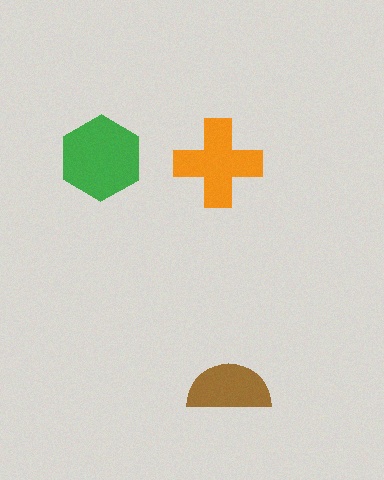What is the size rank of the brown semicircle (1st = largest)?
3rd.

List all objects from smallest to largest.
The brown semicircle, the orange cross, the green hexagon.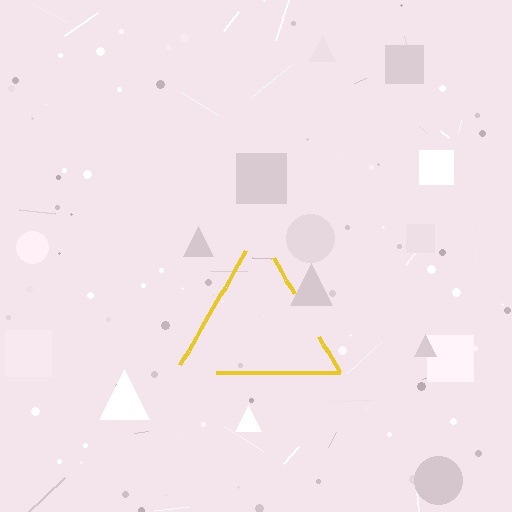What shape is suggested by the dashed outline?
The dashed outline suggests a triangle.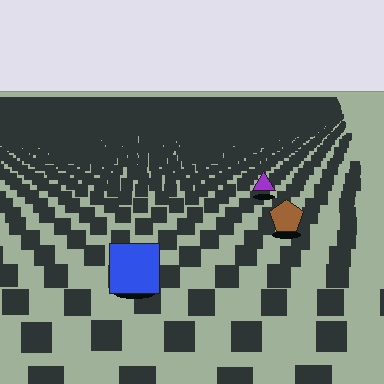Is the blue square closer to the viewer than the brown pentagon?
Yes. The blue square is closer — you can tell from the texture gradient: the ground texture is coarser near it.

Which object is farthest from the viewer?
The purple triangle is farthest from the viewer. It appears smaller and the ground texture around it is denser.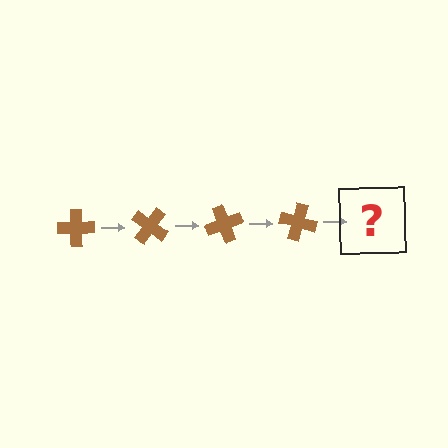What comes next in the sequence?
The next element should be a brown cross rotated 140 degrees.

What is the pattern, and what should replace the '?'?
The pattern is that the cross rotates 35 degrees each step. The '?' should be a brown cross rotated 140 degrees.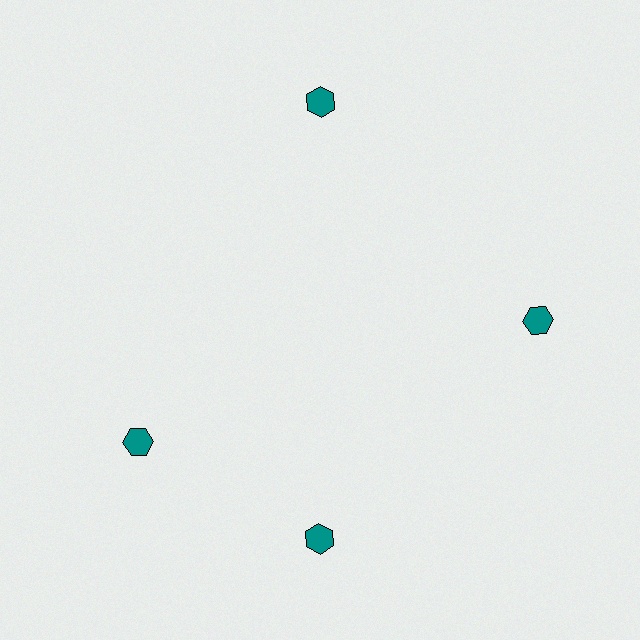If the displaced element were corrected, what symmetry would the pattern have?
It would have 4-fold rotational symmetry — the pattern would map onto itself every 90 degrees.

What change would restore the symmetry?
The symmetry would be restored by rotating it back into even spacing with its neighbors so that all 4 hexagons sit at equal angles and equal distance from the center.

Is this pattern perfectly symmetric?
No. The 4 teal hexagons are arranged in a ring, but one element near the 9 o'clock position is rotated out of alignment along the ring, breaking the 4-fold rotational symmetry.